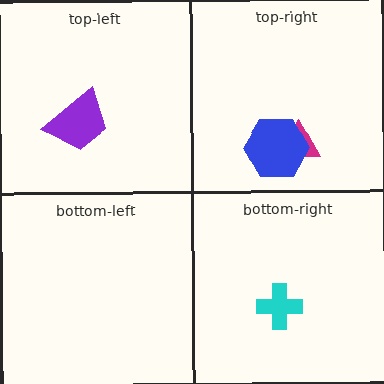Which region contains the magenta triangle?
The top-right region.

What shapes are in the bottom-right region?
The cyan cross.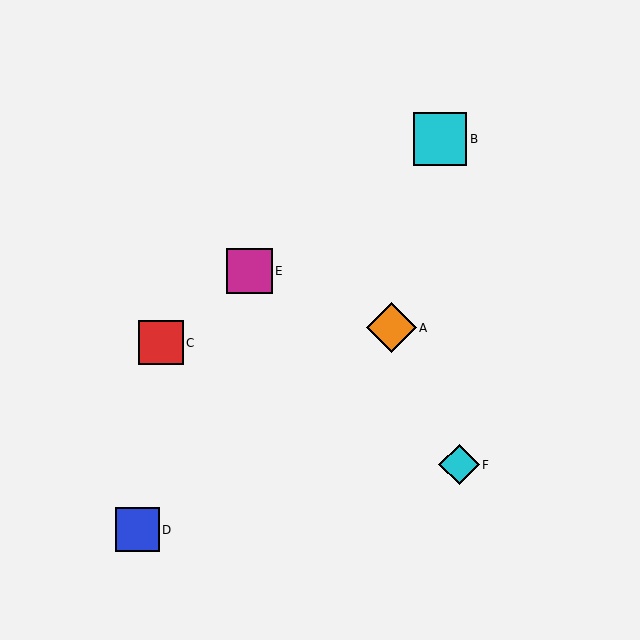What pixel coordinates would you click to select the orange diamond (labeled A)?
Click at (391, 328) to select the orange diamond A.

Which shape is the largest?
The cyan square (labeled B) is the largest.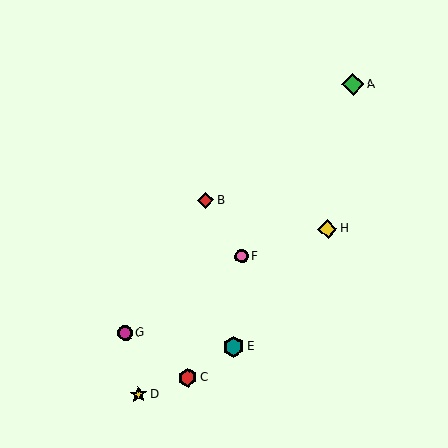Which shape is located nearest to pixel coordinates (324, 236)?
The yellow diamond (labeled H) at (328, 229) is nearest to that location.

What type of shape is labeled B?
Shape B is a red diamond.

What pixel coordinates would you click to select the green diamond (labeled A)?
Click at (353, 85) to select the green diamond A.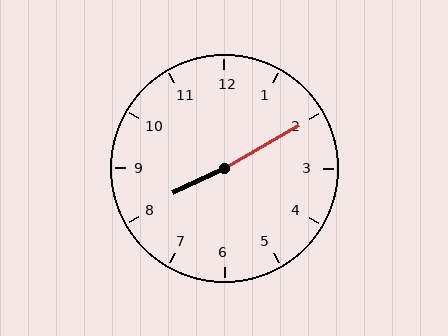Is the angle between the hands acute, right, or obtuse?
It is obtuse.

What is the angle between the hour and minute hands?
Approximately 175 degrees.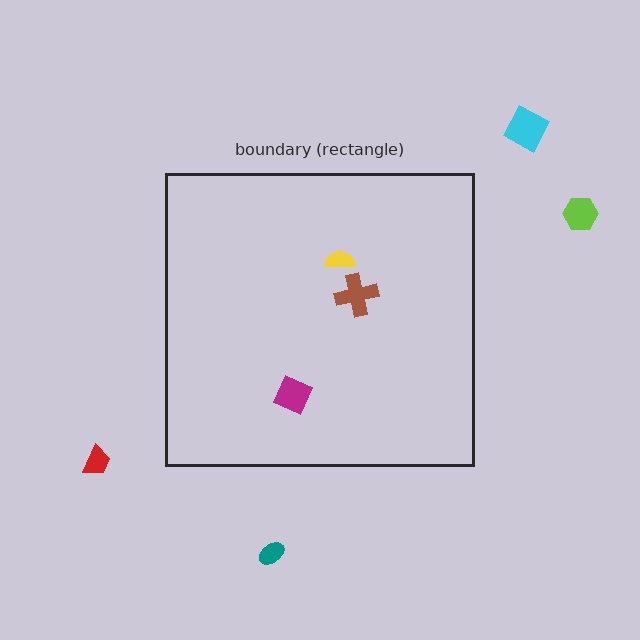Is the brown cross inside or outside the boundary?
Inside.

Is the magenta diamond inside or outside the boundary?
Inside.